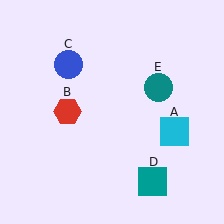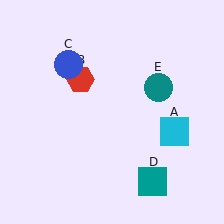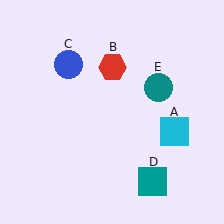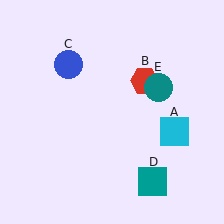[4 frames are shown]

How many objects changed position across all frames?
1 object changed position: red hexagon (object B).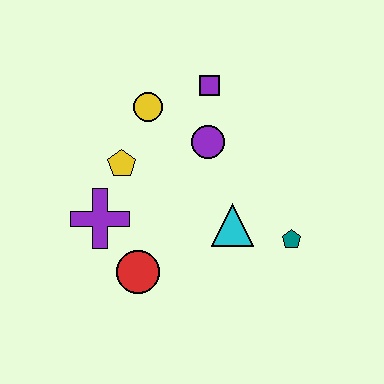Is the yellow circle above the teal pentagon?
Yes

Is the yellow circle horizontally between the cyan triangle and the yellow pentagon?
Yes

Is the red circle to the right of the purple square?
No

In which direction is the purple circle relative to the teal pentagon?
The purple circle is above the teal pentagon.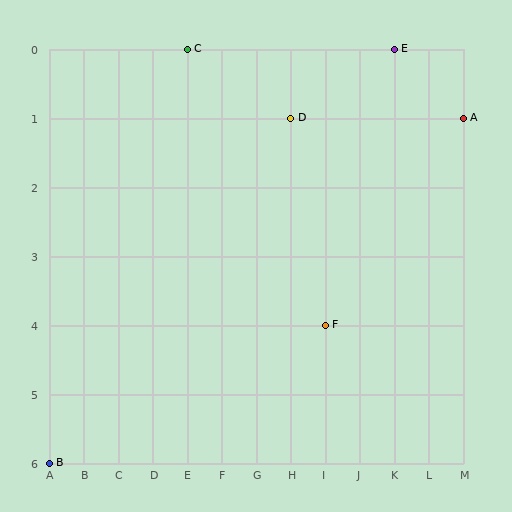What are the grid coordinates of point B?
Point B is at grid coordinates (A, 6).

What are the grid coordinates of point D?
Point D is at grid coordinates (H, 1).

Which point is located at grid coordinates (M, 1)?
Point A is at (M, 1).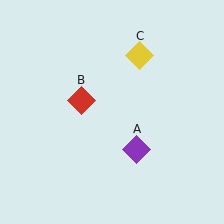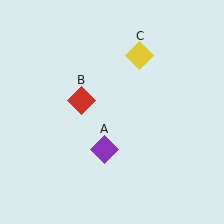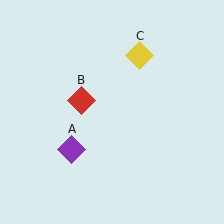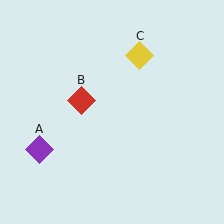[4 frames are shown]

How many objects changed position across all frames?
1 object changed position: purple diamond (object A).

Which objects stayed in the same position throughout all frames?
Red diamond (object B) and yellow diamond (object C) remained stationary.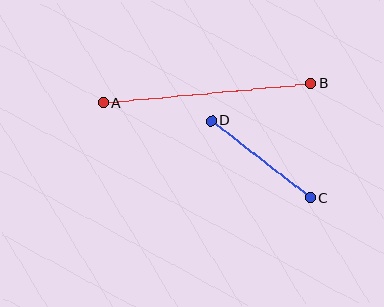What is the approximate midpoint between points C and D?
The midpoint is at approximately (261, 159) pixels.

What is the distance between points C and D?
The distance is approximately 125 pixels.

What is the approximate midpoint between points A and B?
The midpoint is at approximately (207, 93) pixels.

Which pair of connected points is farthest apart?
Points A and B are farthest apart.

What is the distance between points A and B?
The distance is approximately 209 pixels.